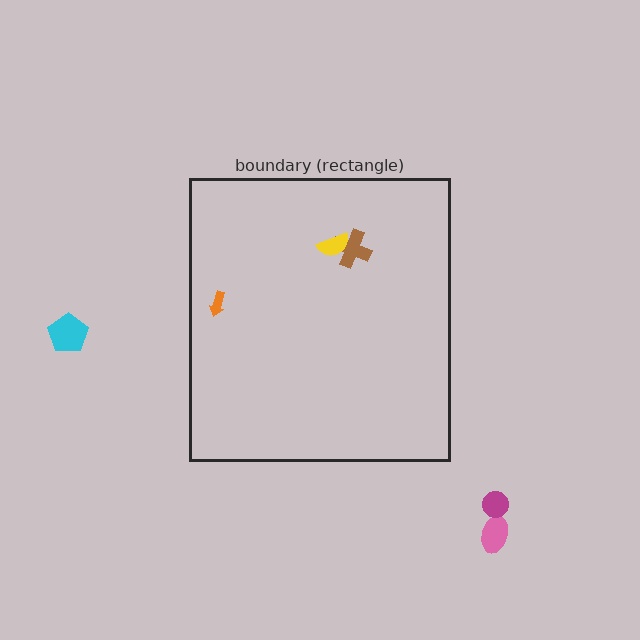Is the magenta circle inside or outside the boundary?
Outside.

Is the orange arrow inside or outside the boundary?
Inside.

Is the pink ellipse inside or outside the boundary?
Outside.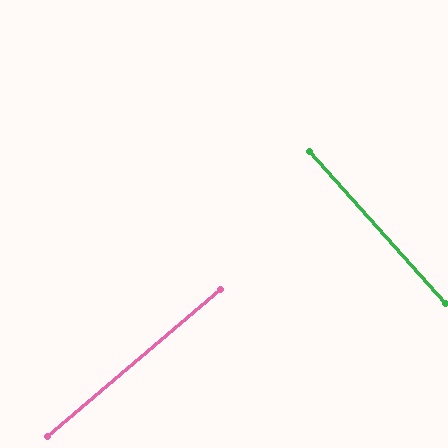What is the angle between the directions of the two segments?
Approximately 88 degrees.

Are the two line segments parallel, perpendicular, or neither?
Perpendicular — they meet at approximately 88°.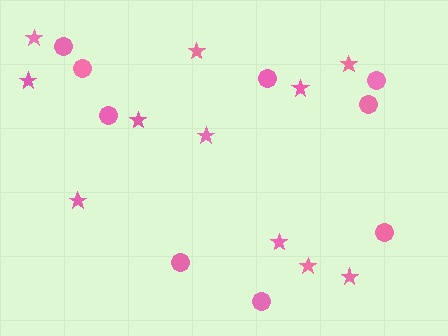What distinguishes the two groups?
There are 2 groups: one group of circles (9) and one group of stars (11).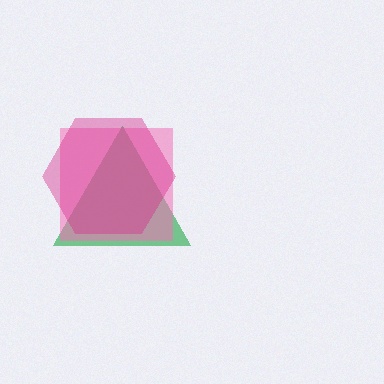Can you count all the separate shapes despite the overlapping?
Yes, there are 3 separate shapes.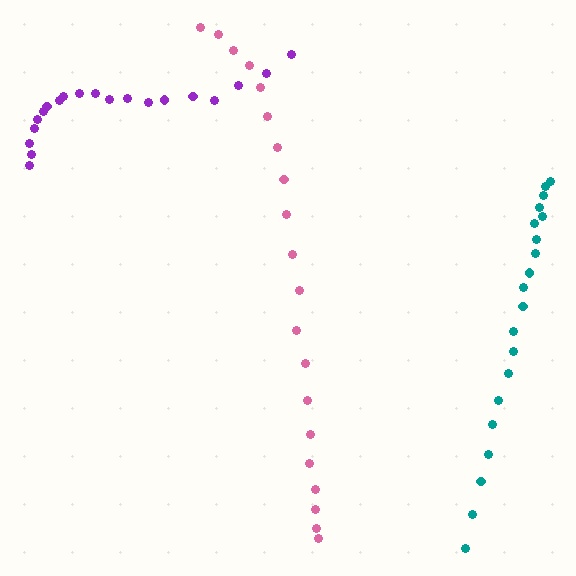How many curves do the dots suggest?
There are 3 distinct paths.